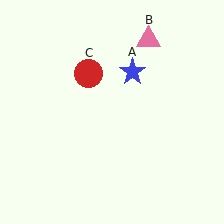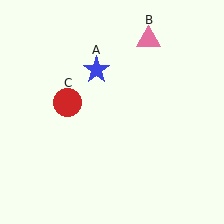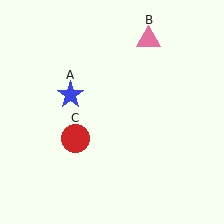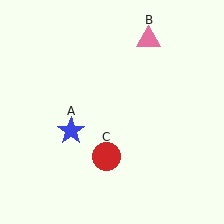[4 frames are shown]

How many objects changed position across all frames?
2 objects changed position: blue star (object A), red circle (object C).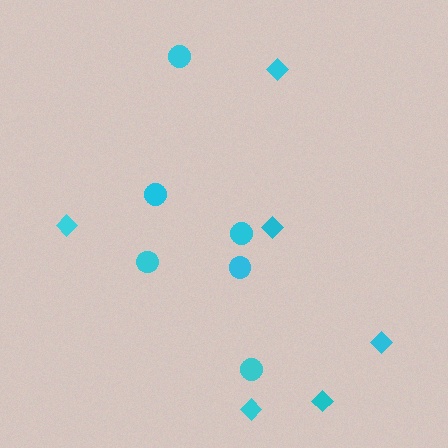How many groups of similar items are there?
There are 2 groups: one group of circles (6) and one group of diamonds (6).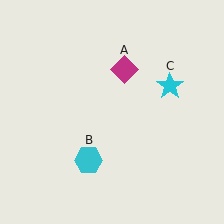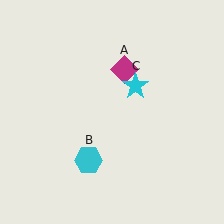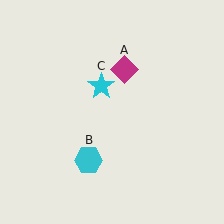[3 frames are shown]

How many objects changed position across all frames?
1 object changed position: cyan star (object C).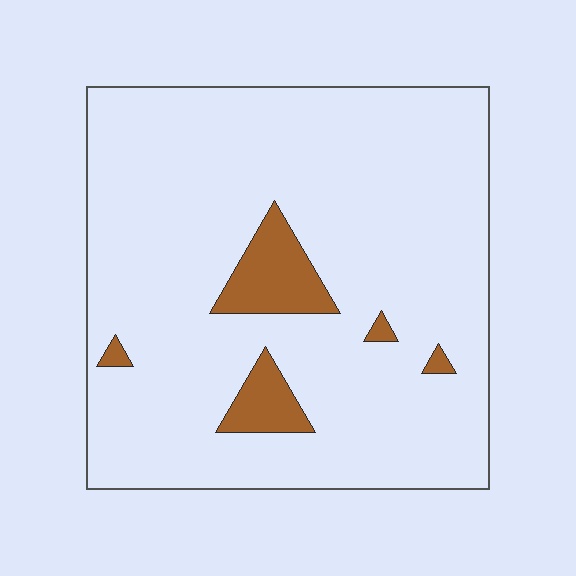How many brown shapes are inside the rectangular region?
5.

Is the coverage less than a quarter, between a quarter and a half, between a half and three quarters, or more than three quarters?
Less than a quarter.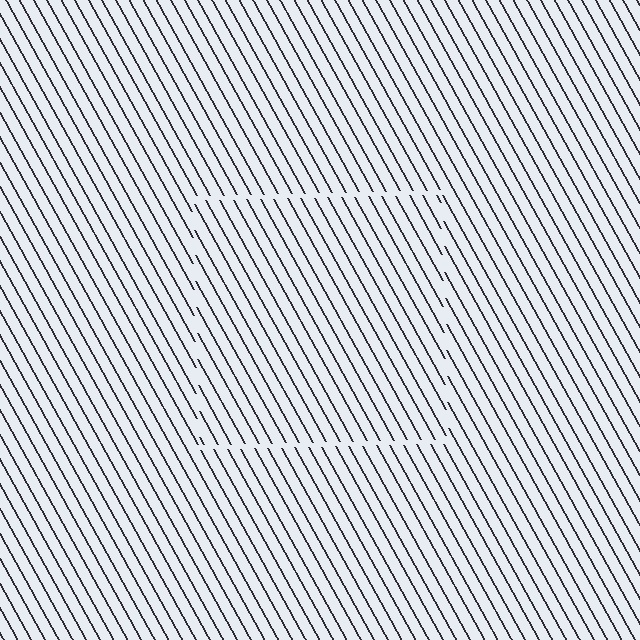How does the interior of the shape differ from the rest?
The interior of the shape contains the same grating, shifted by half a period — the contour is defined by the phase discontinuity where line-ends from the inner and outer gratings abut.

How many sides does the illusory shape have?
4 sides — the line-ends trace a square.